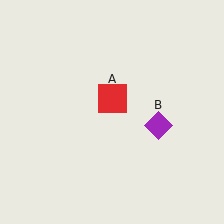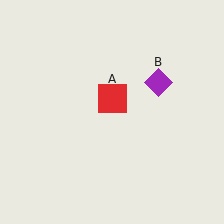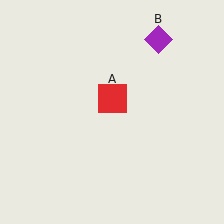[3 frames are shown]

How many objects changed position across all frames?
1 object changed position: purple diamond (object B).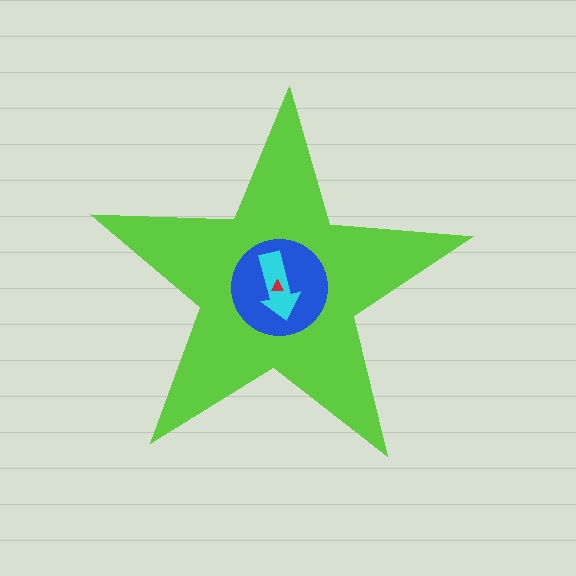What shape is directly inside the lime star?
The blue circle.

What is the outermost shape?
The lime star.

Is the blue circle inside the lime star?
Yes.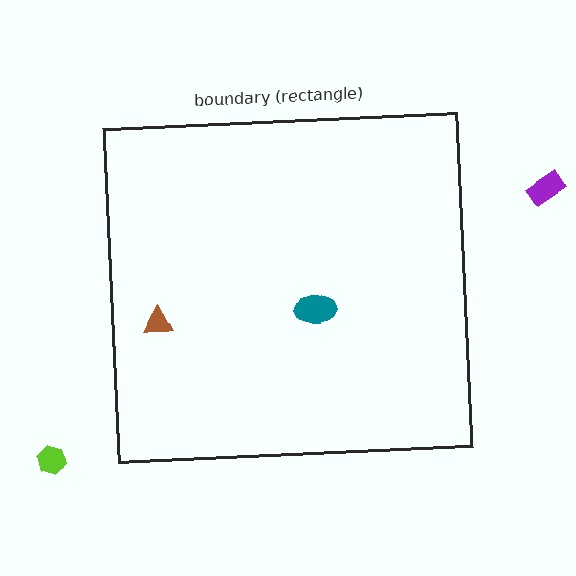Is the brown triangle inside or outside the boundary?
Inside.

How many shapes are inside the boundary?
2 inside, 2 outside.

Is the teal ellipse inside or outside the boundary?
Inside.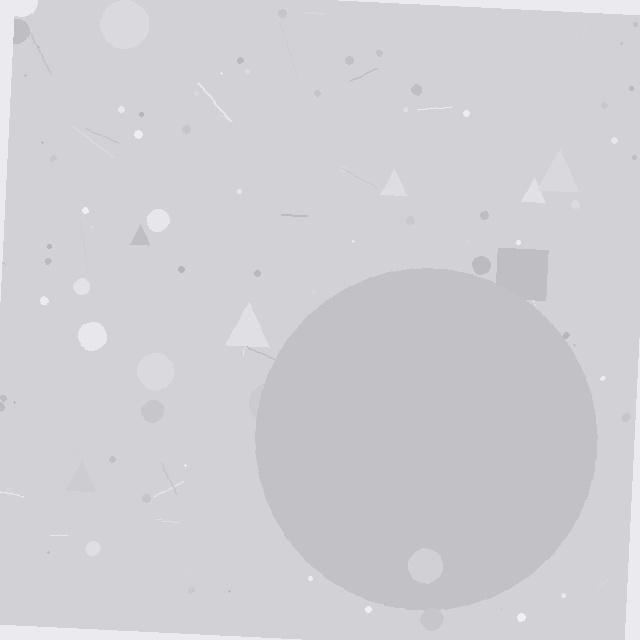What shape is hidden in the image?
A circle is hidden in the image.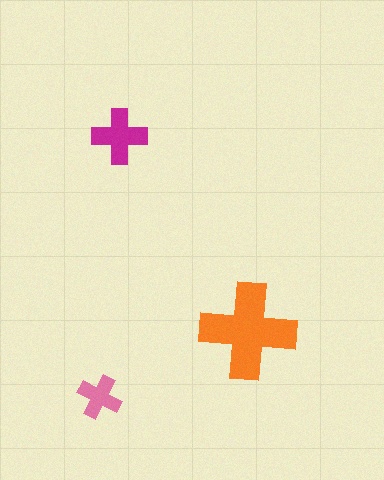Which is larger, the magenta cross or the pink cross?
The magenta one.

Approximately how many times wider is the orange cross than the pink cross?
About 2 times wider.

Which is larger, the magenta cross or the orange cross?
The orange one.